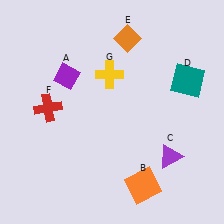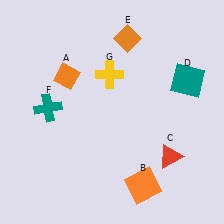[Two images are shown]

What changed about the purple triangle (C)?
In Image 1, C is purple. In Image 2, it changed to red.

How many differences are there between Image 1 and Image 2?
There are 3 differences between the two images.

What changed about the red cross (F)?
In Image 1, F is red. In Image 2, it changed to teal.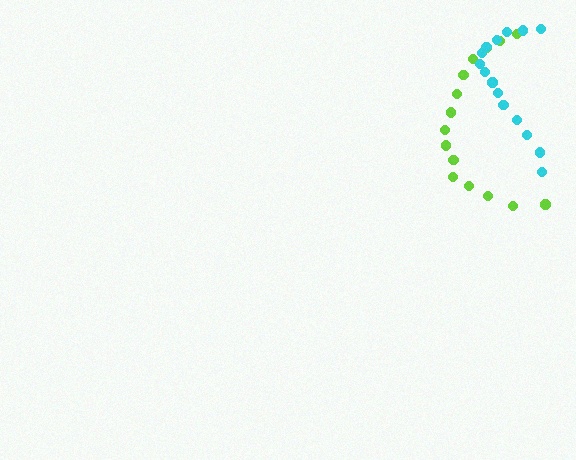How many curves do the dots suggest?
There are 2 distinct paths.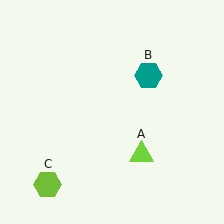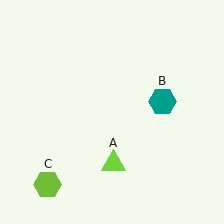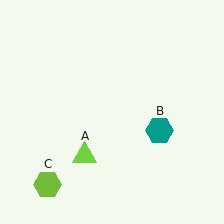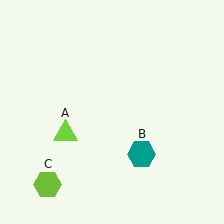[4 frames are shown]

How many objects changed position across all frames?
2 objects changed position: lime triangle (object A), teal hexagon (object B).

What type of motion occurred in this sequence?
The lime triangle (object A), teal hexagon (object B) rotated clockwise around the center of the scene.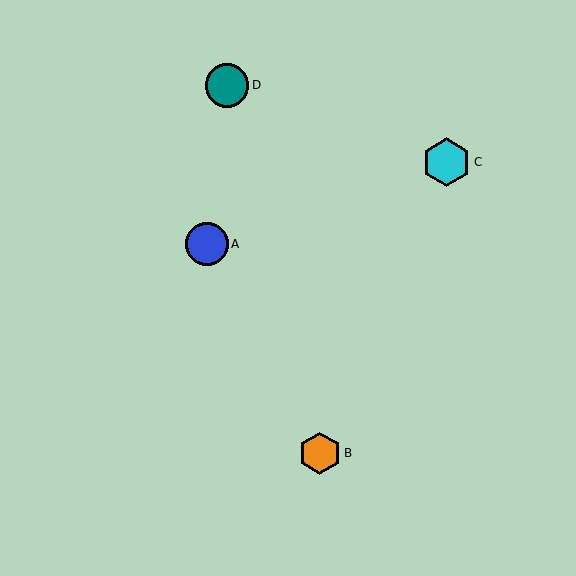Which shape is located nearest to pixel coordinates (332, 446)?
The orange hexagon (labeled B) at (320, 453) is nearest to that location.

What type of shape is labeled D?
Shape D is a teal circle.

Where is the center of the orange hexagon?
The center of the orange hexagon is at (320, 453).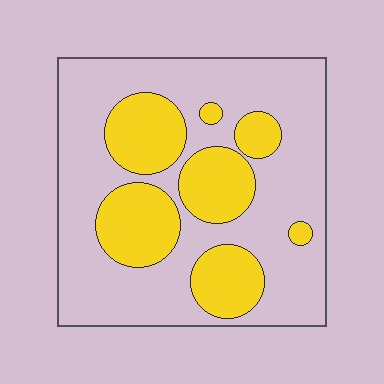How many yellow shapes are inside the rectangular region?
7.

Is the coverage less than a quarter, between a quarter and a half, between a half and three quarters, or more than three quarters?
Between a quarter and a half.